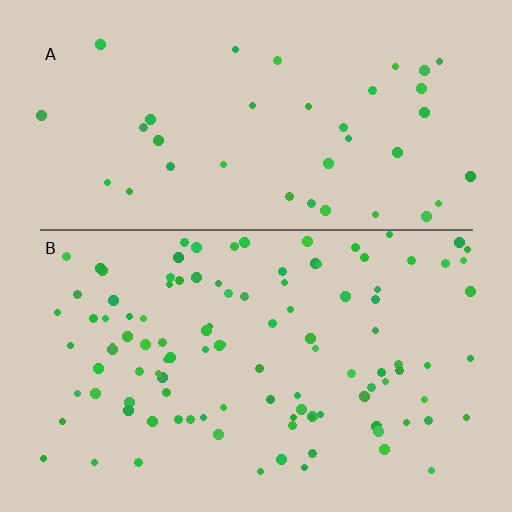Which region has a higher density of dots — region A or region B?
B (the bottom).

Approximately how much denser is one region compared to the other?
Approximately 2.7× — region B over region A.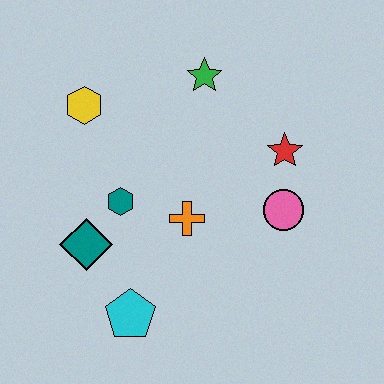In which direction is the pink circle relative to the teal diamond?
The pink circle is to the right of the teal diamond.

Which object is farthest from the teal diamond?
The red star is farthest from the teal diamond.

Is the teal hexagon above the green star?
No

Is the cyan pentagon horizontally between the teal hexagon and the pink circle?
Yes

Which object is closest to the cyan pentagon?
The teal diamond is closest to the cyan pentagon.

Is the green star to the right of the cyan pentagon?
Yes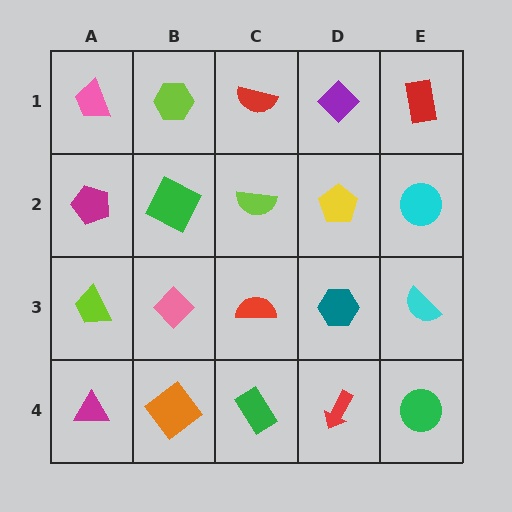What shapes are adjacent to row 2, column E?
A red rectangle (row 1, column E), a cyan semicircle (row 3, column E), a yellow pentagon (row 2, column D).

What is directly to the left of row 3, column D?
A red semicircle.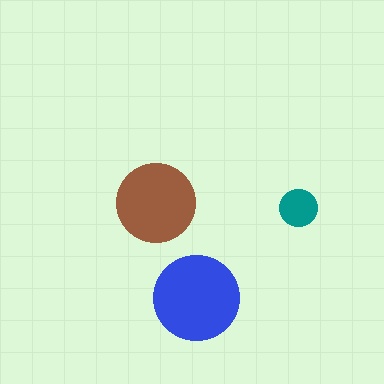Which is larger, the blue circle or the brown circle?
The blue one.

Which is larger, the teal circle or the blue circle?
The blue one.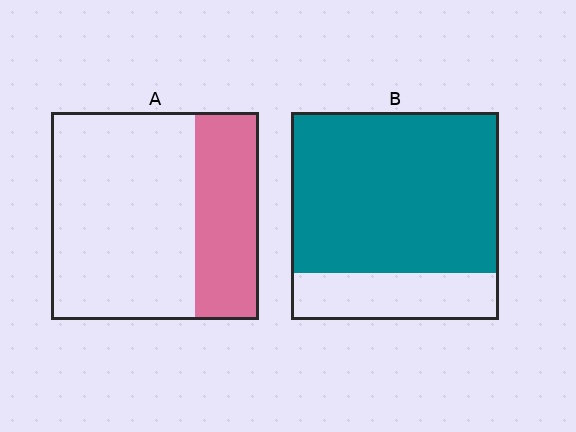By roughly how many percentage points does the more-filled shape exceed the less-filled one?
By roughly 45 percentage points (B over A).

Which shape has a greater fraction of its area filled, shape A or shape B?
Shape B.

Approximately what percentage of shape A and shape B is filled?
A is approximately 30% and B is approximately 75%.